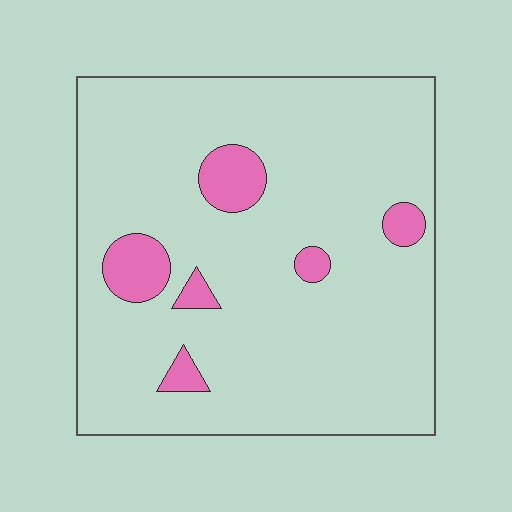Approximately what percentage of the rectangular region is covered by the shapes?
Approximately 10%.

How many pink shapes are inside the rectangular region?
6.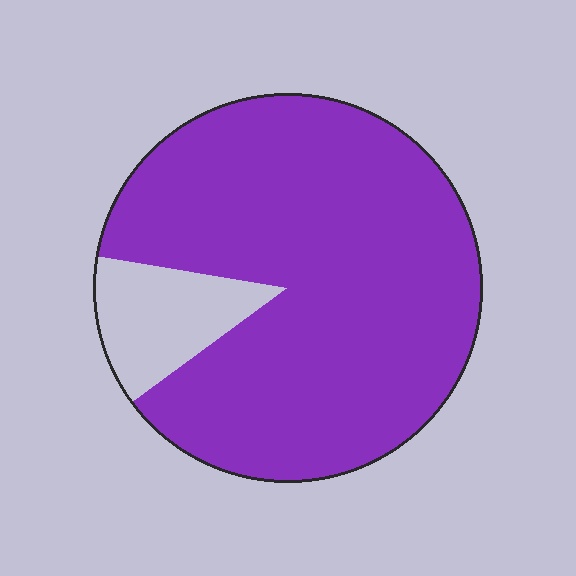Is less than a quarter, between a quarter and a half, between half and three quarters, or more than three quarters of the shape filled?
More than three quarters.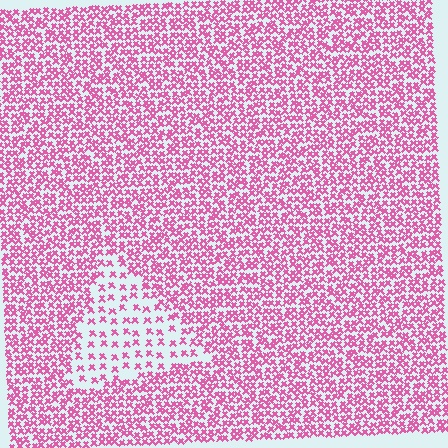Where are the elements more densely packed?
The elements are more densely packed outside the triangle boundary.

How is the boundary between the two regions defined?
The boundary is defined by a change in element density (approximately 2.4x ratio). All elements are the same color, size, and shape.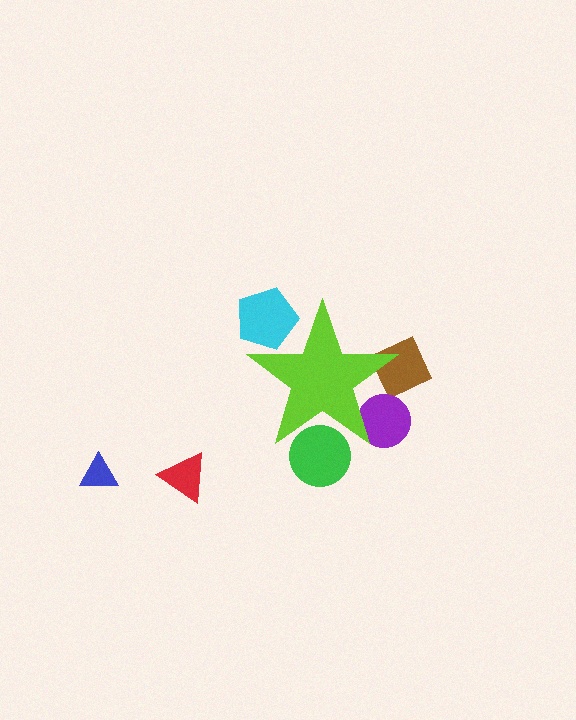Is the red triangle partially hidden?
No, the red triangle is fully visible.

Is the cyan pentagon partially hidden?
Yes, the cyan pentagon is partially hidden behind the lime star.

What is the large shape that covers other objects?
A lime star.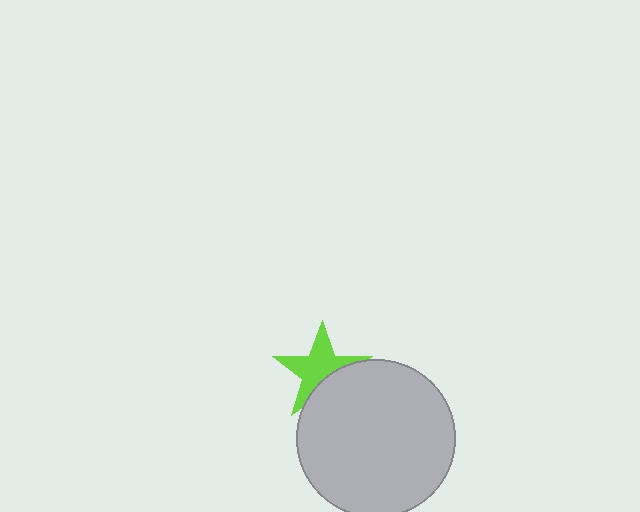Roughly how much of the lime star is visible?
Most of it is visible (roughly 67%).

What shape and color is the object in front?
The object in front is a light gray circle.